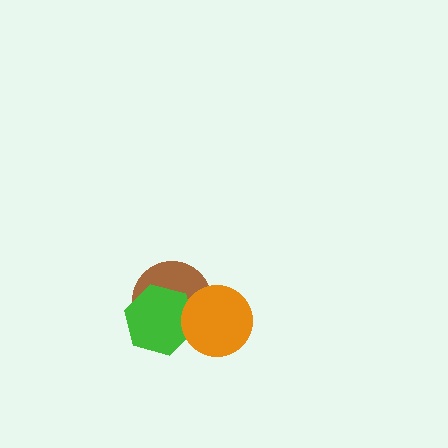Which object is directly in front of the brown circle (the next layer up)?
The green hexagon is directly in front of the brown circle.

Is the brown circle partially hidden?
Yes, it is partially covered by another shape.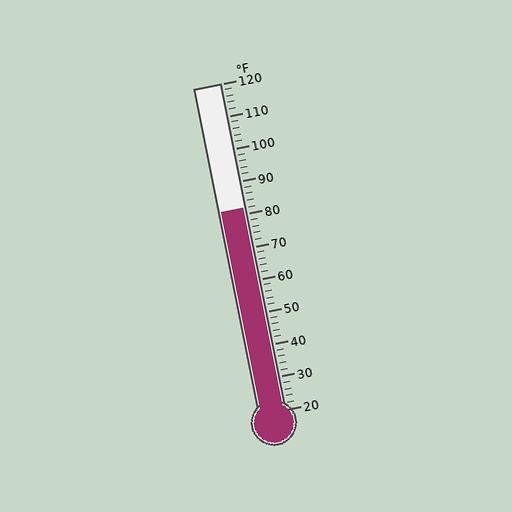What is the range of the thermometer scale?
The thermometer scale ranges from 20°F to 120°F.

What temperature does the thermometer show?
The thermometer shows approximately 82°F.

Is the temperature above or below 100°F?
The temperature is below 100°F.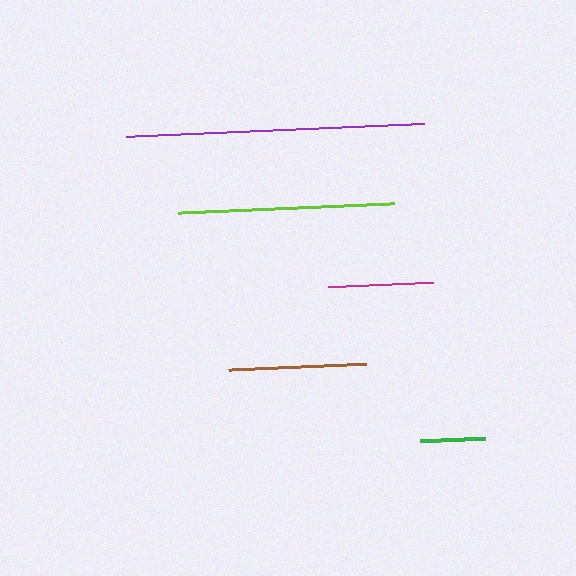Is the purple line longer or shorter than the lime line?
The purple line is longer than the lime line.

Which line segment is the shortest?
The green line is the shortest at approximately 65 pixels.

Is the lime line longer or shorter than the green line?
The lime line is longer than the green line.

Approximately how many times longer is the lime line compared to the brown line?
The lime line is approximately 1.6 times the length of the brown line.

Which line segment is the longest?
The purple line is the longest at approximately 297 pixels.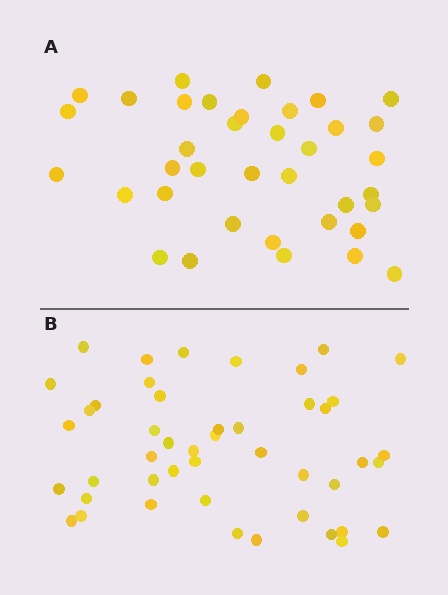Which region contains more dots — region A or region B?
Region B (the bottom region) has more dots.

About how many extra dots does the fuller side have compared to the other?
Region B has roughly 8 or so more dots than region A.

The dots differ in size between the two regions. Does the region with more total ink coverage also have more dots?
No. Region A has more total ink coverage because its dots are larger, but region B actually contains more individual dots. Total area can be misleading — the number of items is what matters here.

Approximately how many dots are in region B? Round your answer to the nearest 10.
About 50 dots. (The exact count is 46, which rounds to 50.)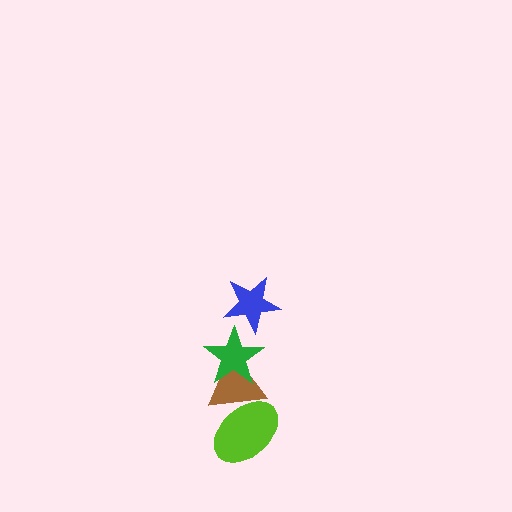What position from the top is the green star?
The green star is 2nd from the top.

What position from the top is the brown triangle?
The brown triangle is 3rd from the top.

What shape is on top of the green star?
The blue star is on top of the green star.